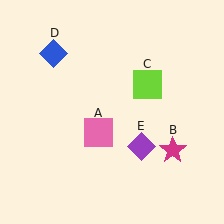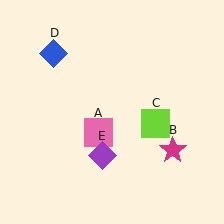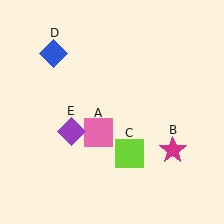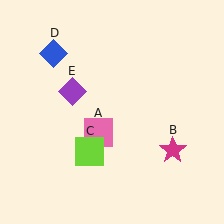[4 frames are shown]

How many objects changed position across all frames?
2 objects changed position: lime square (object C), purple diamond (object E).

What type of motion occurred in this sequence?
The lime square (object C), purple diamond (object E) rotated clockwise around the center of the scene.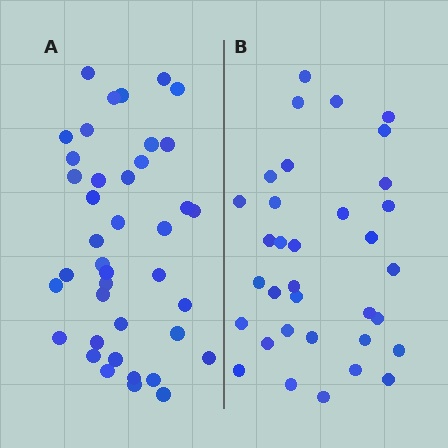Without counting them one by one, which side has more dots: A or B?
Region A (the left region) has more dots.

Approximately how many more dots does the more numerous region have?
Region A has about 6 more dots than region B.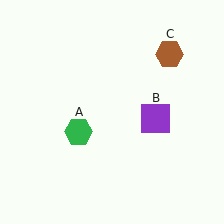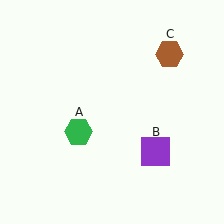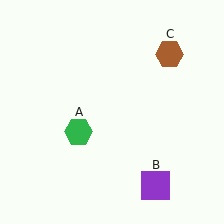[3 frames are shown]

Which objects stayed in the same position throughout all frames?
Green hexagon (object A) and brown hexagon (object C) remained stationary.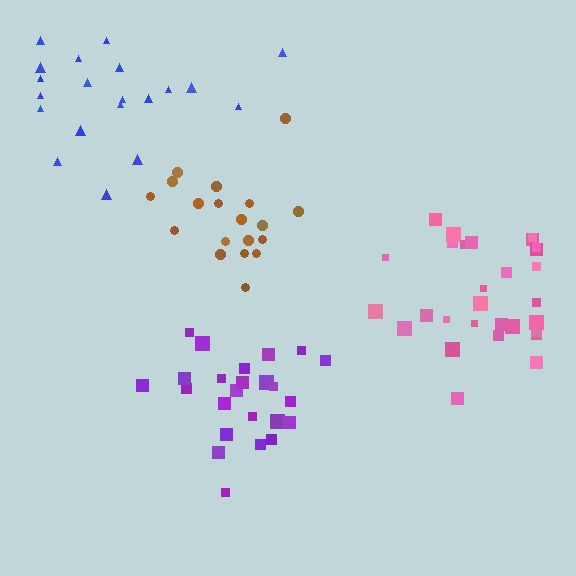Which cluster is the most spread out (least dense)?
Blue.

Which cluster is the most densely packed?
Brown.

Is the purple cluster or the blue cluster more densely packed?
Purple.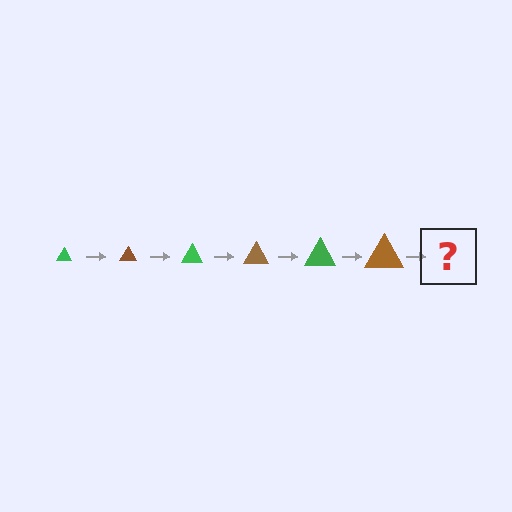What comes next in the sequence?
The next element should be a green triangle, larger than the previous one.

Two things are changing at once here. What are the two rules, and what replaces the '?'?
The two rules are that the triangle grows larger each step and the color cycles through green and brown. The '?' should be a green triangle, larger than the previous one.